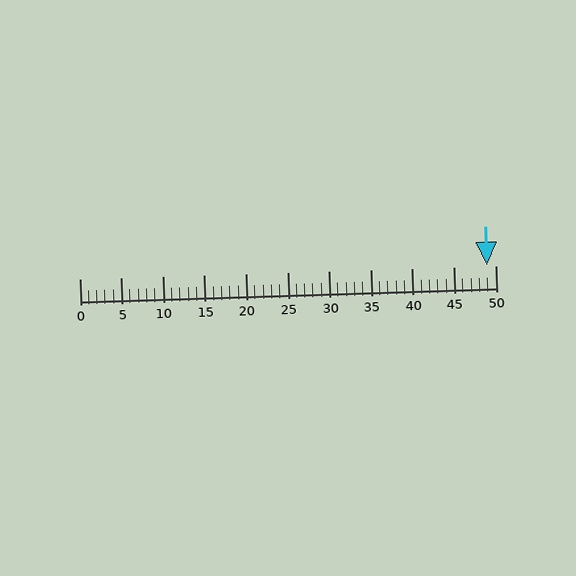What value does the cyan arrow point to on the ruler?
The cyan arrow points to approximately 49.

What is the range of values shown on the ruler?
The ruler shows values from 0 to 50.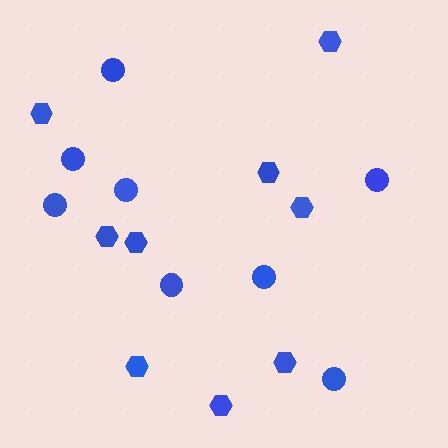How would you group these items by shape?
There are 2 groups: one group of circles (8) and one group of hexagons (9).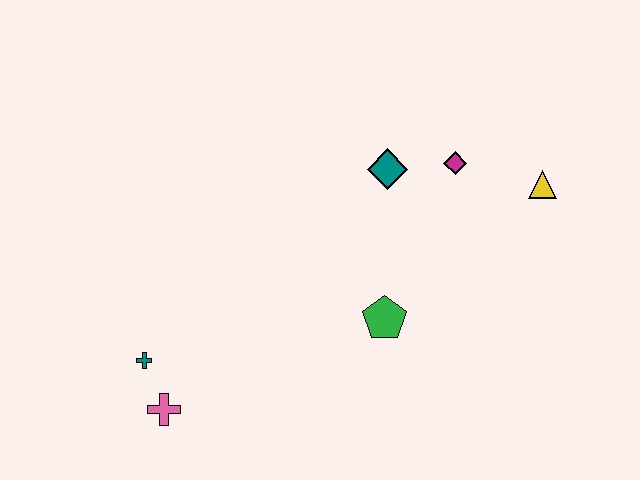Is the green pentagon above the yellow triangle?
No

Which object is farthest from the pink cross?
The yellow triangle is farthest from the pink cross.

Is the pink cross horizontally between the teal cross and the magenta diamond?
Yes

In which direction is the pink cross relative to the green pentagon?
The pink cross is to the left of the green pentagon.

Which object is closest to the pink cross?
The teal cross is closest to the pink cross.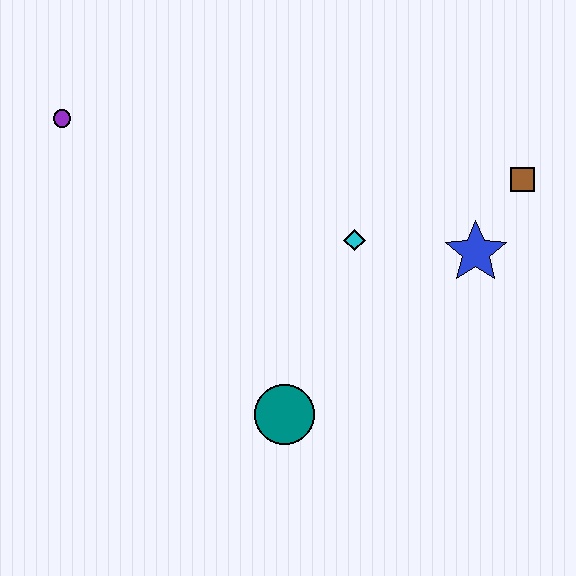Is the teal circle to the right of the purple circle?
Yes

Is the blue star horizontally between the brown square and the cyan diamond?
Yes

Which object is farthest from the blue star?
The purple circle is farthest from the blue star.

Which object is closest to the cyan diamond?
The blue star is closest to the cyan diamond.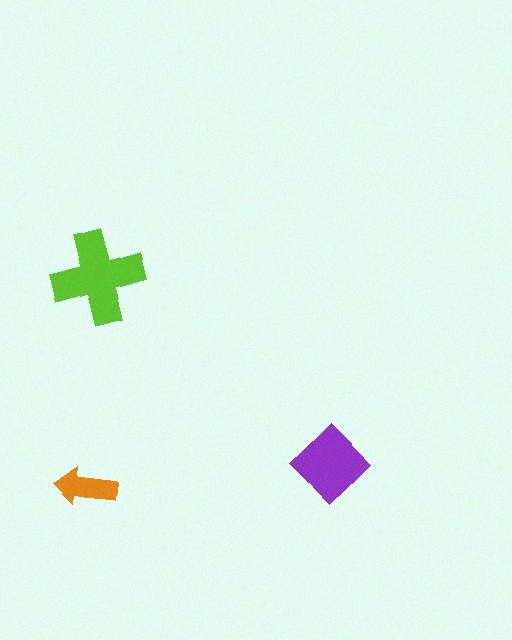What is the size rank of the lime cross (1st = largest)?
1st.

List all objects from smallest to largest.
The orange arrow, the purple diamond, the lime cross.